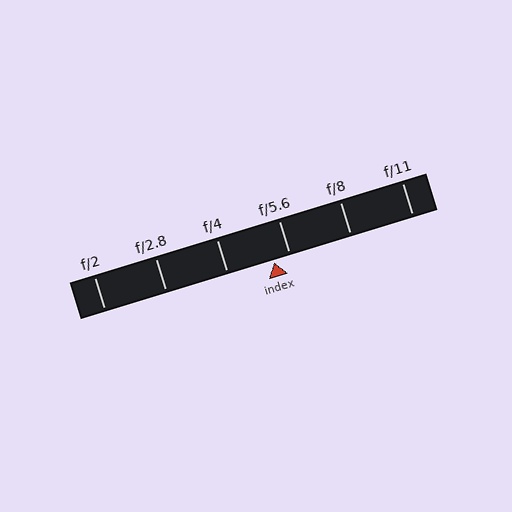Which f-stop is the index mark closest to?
The index mark is closest to f/5.6.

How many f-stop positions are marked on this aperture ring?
There are 6 f-stop positions marked.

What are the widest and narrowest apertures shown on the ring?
The widest aperture shown is f/2 and the narrowest is f/11.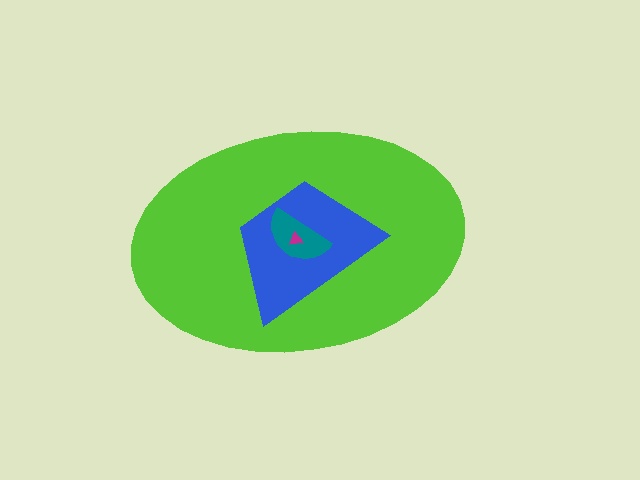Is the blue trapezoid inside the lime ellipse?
Yes.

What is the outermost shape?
The lime ellipse.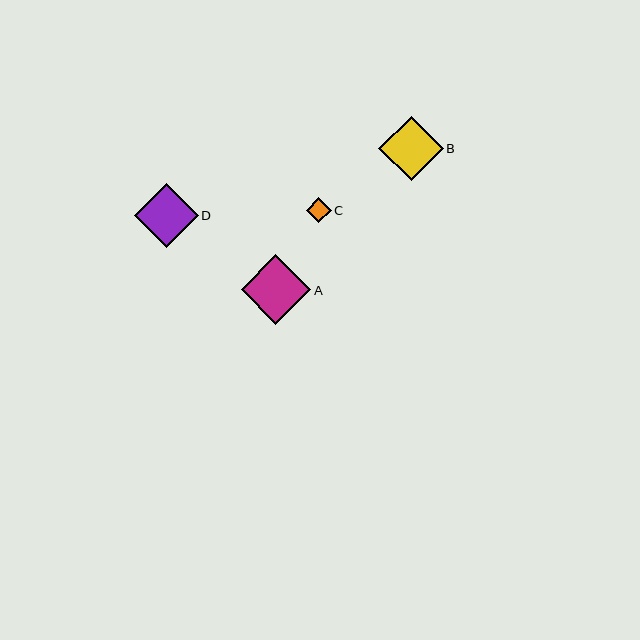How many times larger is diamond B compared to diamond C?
Diamond B is approximately 2.6 times the size of diamond C.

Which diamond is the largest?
Diamond A is the largest with a size of approximately 70 pixels.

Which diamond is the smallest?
Diamond C is the smallest with a size of approximately 25 pixels.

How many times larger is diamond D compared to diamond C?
Diamond D is approximately 2.5 times the size of diamond C.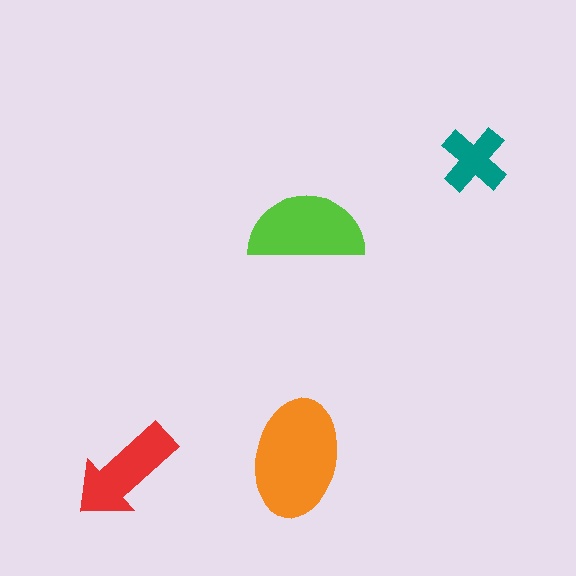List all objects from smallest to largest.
The teal cross, the red arrow, the lime semicircle, the orange ellipse.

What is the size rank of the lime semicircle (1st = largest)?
2nd.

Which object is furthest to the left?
The red arrow is leftmost.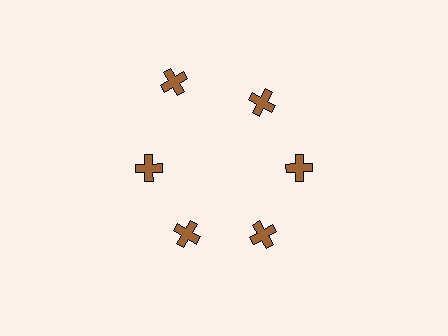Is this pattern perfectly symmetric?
No. The 6 brown crosses are arranged in a ring, but one element near the 11 o'clock position is pushed outward from the center, breaking the 6-fold rotational symmetry.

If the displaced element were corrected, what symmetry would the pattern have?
It would have 6-fold rotational symmetry — the pattern would map onto itself every 60 degrees.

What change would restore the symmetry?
The symmetry would be restored by moving it inward, back onto the ring so that all 6 crosses sit at equal angles and equal distance from the center.